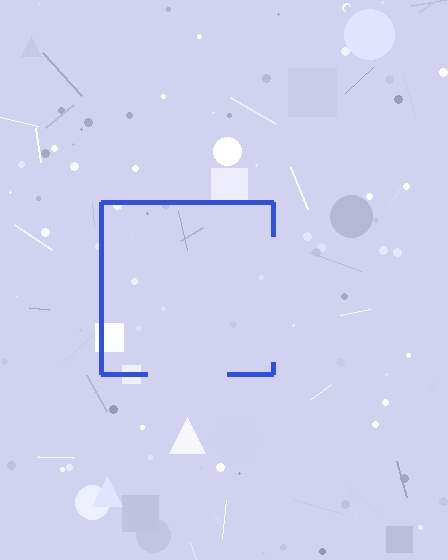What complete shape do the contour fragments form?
The contour fragments form a square.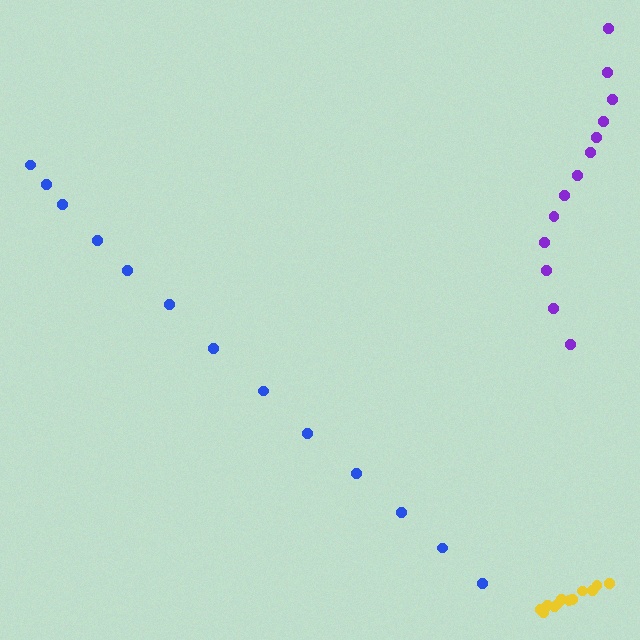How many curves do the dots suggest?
There are 3 distinct paths.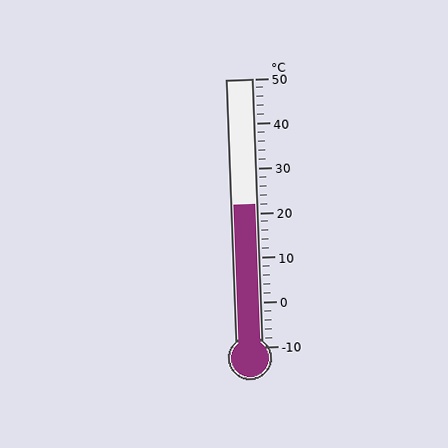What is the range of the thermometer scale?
The thermometer scale ranges from -10°C to 50°C.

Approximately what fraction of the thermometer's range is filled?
The thermometer is filled to approximately 55% of its range.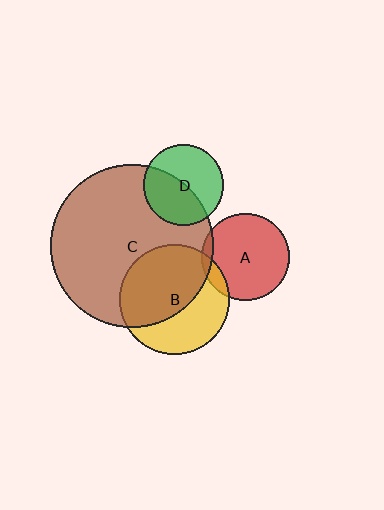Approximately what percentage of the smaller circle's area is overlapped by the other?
Approximately 60%.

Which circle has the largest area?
Circle C (brown).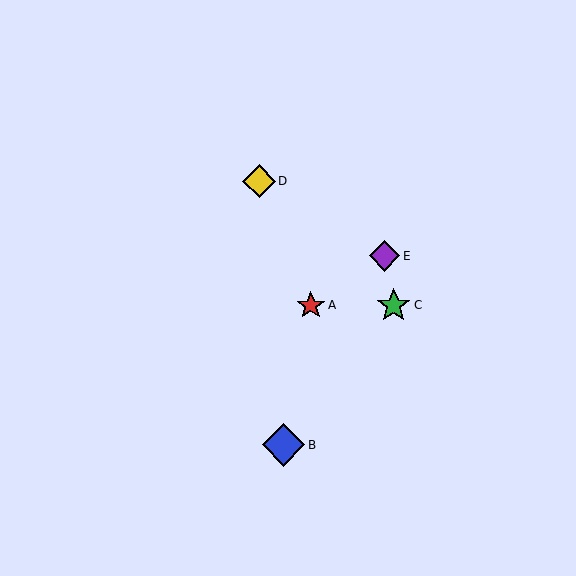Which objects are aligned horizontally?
Objects A, C are aligned horizontally.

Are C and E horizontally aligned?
No, C is at y≈306 and E is at y≈256.